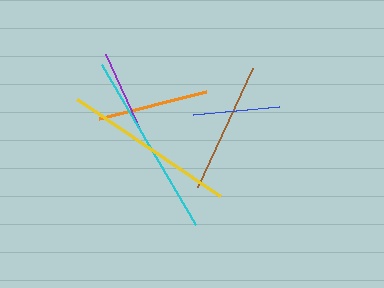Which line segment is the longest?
The cyan line is the longest at approximately 186 pixels.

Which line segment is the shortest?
The blue line is the shortest at approximately 86 pixels.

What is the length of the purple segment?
The purple segment is approximately 86 pixels long.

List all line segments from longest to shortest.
From longest to shortest: cyan, yellow, brown, orange, purple, blue.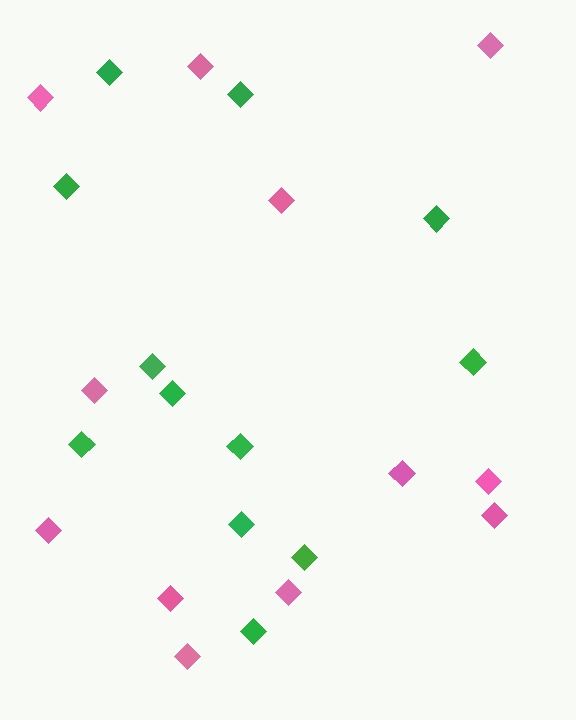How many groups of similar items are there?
There are 2 groups: one group of green diamonds (12) and one group of pink diamonds (12).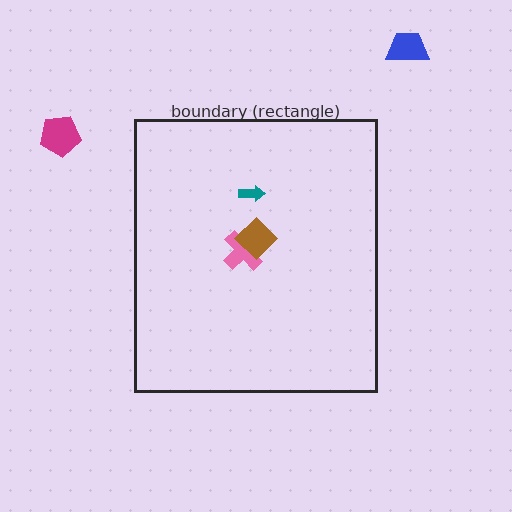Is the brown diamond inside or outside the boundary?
Inside.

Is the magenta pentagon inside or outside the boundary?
Outside.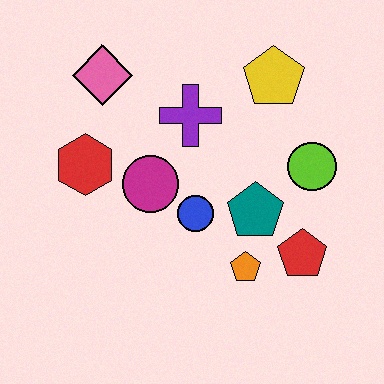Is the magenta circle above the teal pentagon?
Yes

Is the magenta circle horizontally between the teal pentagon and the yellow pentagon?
No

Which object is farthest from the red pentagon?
The pink diamond is farthest from the red pentagon.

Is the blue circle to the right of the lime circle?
No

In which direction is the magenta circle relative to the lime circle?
The magenta circle is to the left of the lime circle.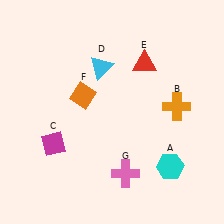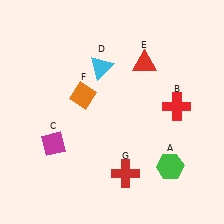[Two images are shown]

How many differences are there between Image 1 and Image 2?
There are 3 differences between the two images.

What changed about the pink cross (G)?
In Image 1, G is pink. In Image 2, it changed to red.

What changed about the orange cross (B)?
In Image 1, B is orange. In Image 2, it changed to red.